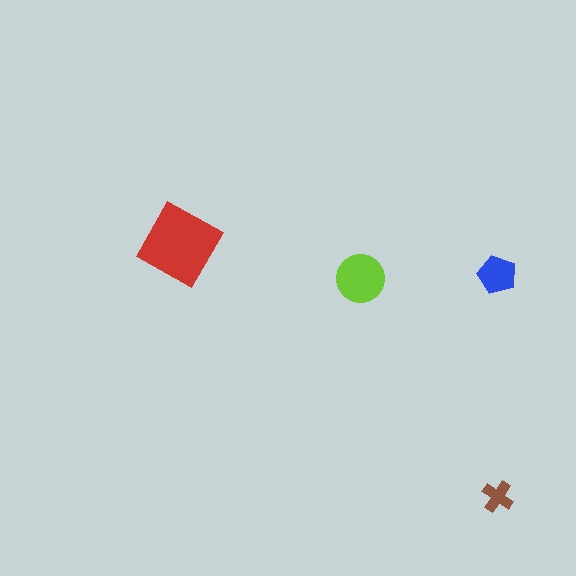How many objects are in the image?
There are 4 objects in the image.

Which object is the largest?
The red square.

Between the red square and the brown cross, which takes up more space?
The red square.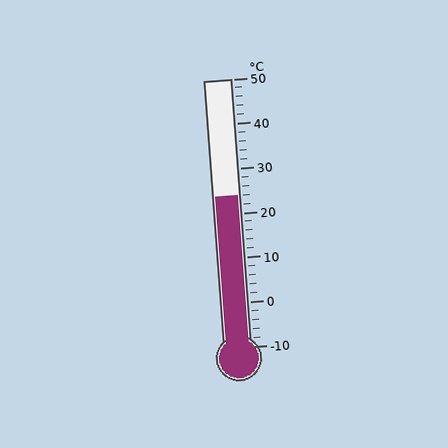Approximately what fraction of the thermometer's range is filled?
The thermometer is filled to approximately 55% of its range.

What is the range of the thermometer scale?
The thermometer scale ranges from -10°C to 50°C.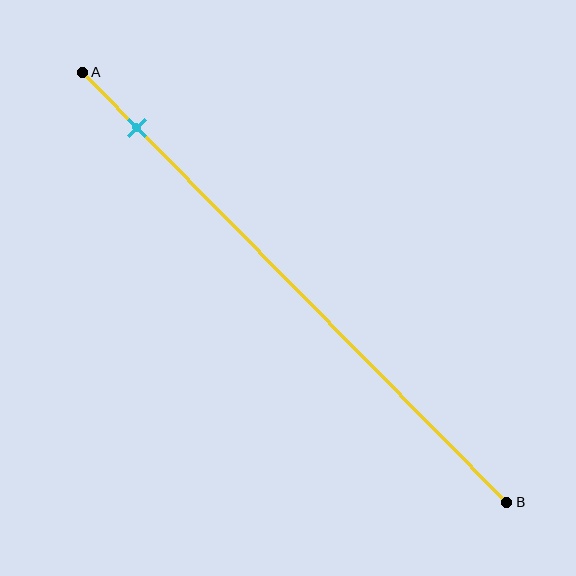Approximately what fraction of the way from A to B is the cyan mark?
The cyan mark is approximately 15% of the way from A to B.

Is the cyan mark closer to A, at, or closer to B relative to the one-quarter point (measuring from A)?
The cyan mark is closer to point A than the one-quarter point of segment AB.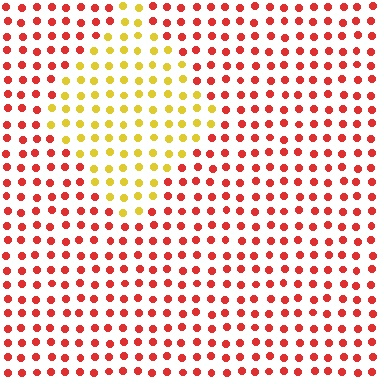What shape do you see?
I see a diamond.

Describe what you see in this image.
The image is filled with small red elements in a uniform arrangement. A diamond-shaped region is visible where the elements are tinted to a slightly different hue, forming a subtle color boundary.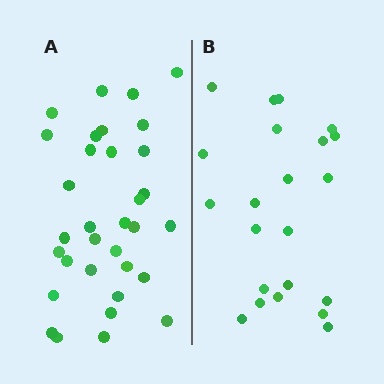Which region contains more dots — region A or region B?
Region A (the left region) has more dots.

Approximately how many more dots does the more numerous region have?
Region A has roughly 12 or so more dots than region B.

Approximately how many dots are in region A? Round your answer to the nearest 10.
About 30 dots. (The exact count is 33, which rounds to 30.)